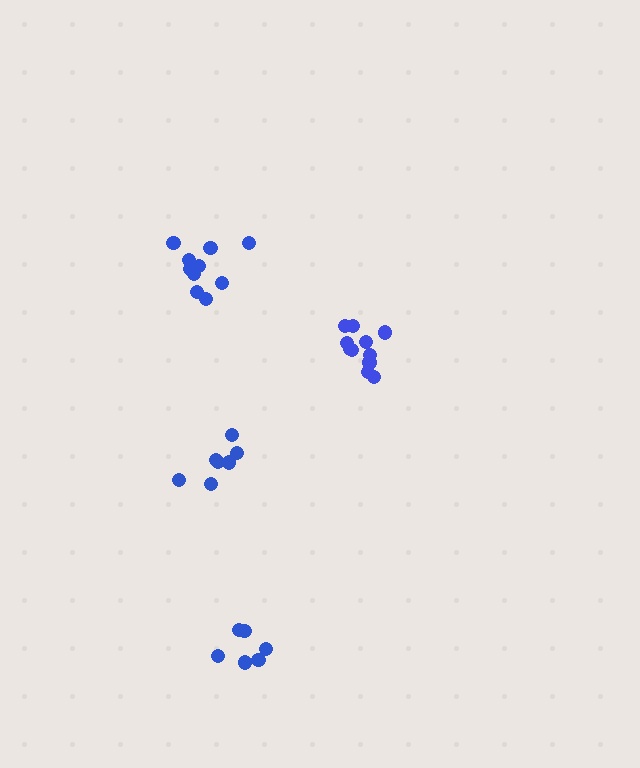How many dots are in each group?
Group 1: 7 dots, Group 2: 11 dots, Group 3: 7 dots, Group 4: 11 dots (36 total).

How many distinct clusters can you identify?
There are 4 distinct clusters.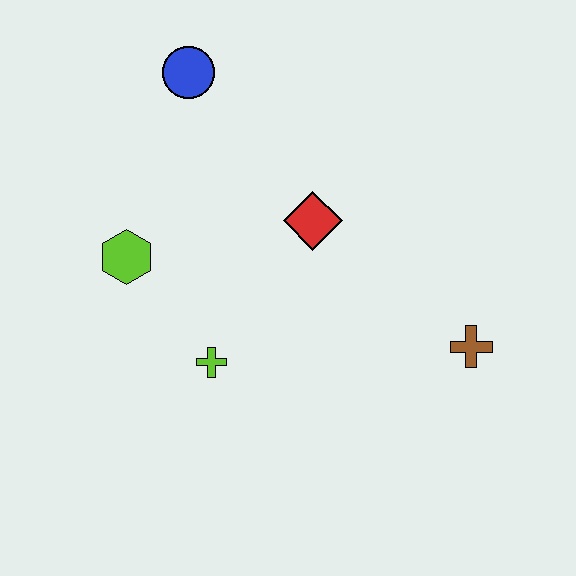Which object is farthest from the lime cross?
The blue circle is farthest from the lime cross.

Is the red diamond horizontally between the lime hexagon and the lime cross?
No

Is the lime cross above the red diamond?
No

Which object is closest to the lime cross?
The lime hexagon is closest to the lime cross.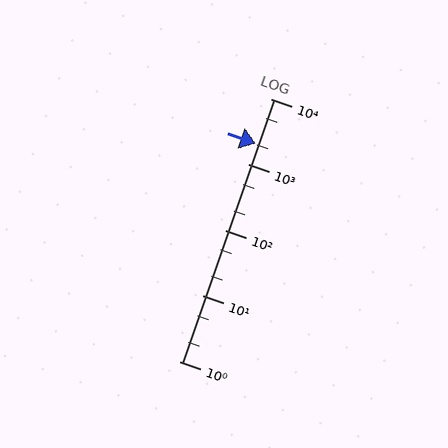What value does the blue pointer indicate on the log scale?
The pointer indicates approximately 2100.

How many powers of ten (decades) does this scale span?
The scale spans 4 decades, from 1 to 10000.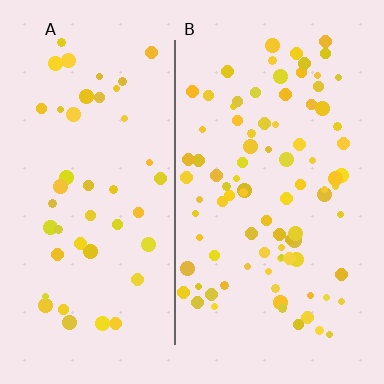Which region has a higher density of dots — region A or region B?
B (the right).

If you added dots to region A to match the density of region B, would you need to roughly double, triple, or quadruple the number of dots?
Approximately double.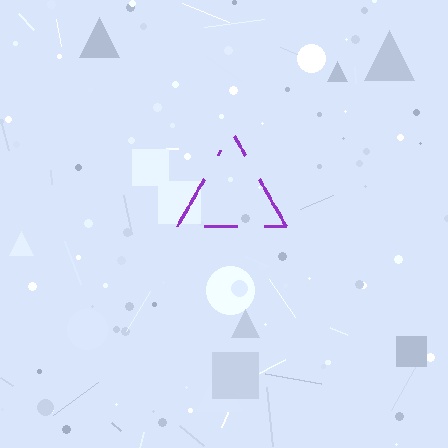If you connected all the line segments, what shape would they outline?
They would outline a triangle.